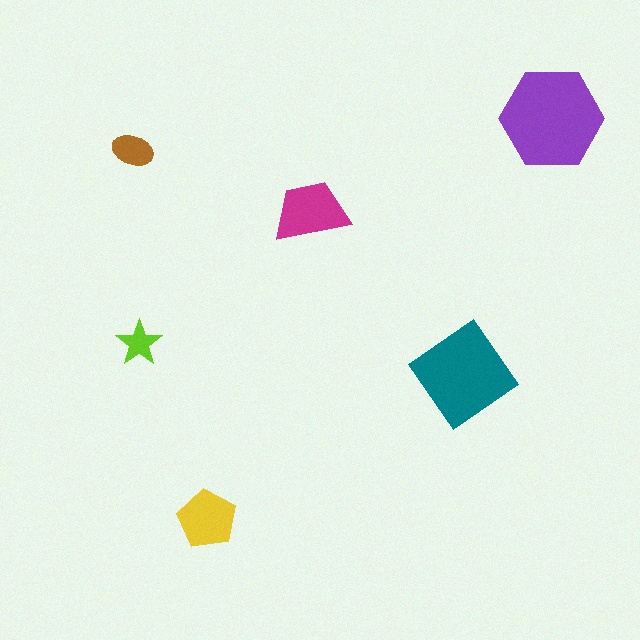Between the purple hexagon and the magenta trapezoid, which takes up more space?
The purple hexagon.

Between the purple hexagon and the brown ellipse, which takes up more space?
The purple hexagon.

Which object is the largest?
The purple hexagon.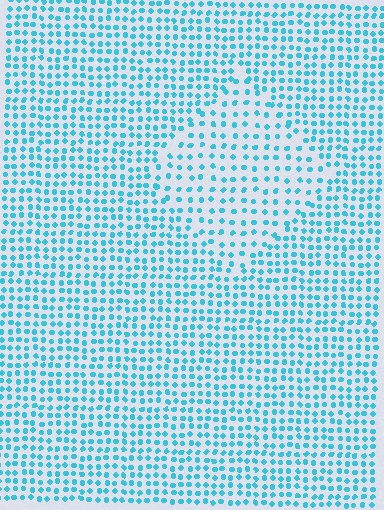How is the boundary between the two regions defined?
The boundary is defined by a change in element density (approximately 1.7x ratio). All elements are the same color, size, and shape.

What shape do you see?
I see a diamond.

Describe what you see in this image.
The image contains small cyan elements arranged at two different densities. A diamond-shaped region is visible where the elements are less densely packed than the surrounding area.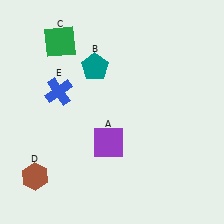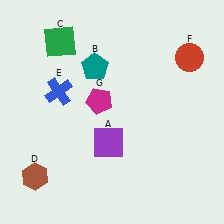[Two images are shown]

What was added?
A red circle (F), a magenta pentagon (G) were added in Image 2.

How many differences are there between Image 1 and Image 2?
There are 2 differences between the two images.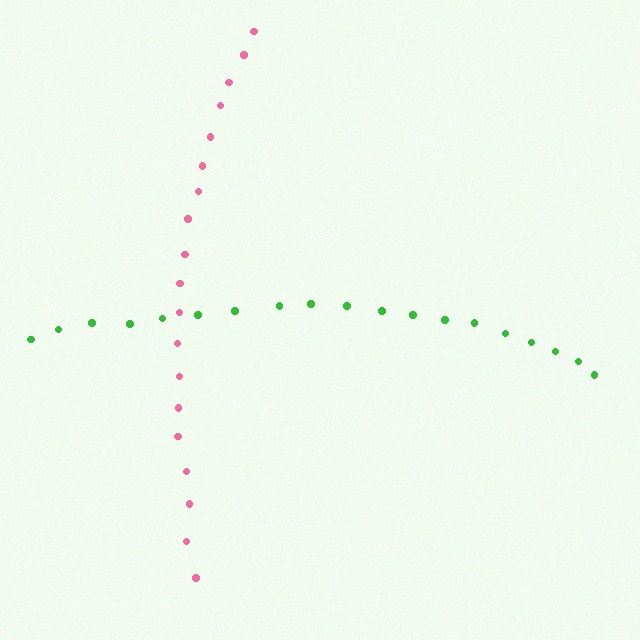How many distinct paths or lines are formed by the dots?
There are 2 distinct paths.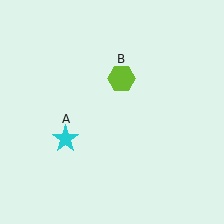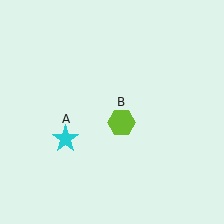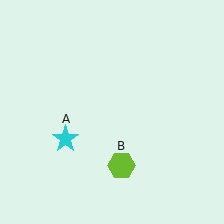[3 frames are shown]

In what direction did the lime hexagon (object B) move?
The lime hexagon (object B) moved down.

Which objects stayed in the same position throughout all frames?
Cyan star (object A) remained stationary.